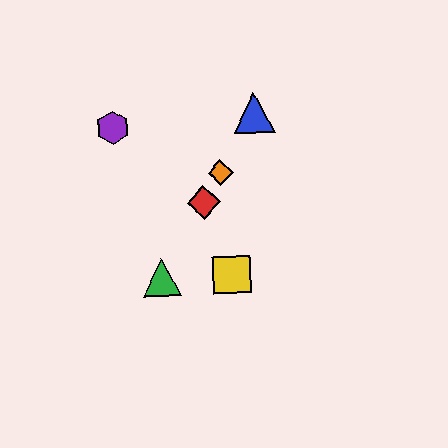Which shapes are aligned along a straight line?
The red diamond, the blue triangle, the green triangle, the orange diamond are aligned along a straight line.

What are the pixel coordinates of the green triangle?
The green triangle is at (162, 278).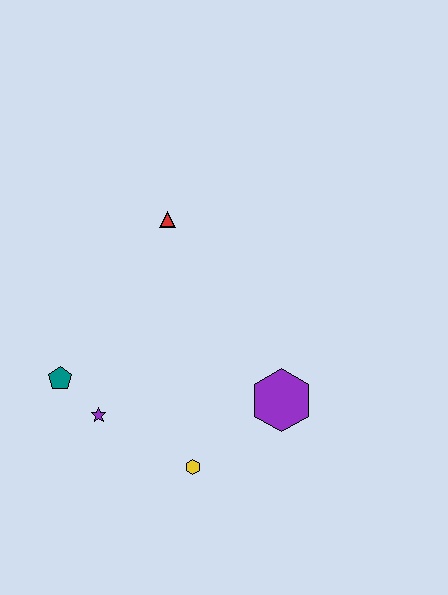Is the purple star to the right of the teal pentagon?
Yes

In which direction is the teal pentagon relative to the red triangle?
The teal pentagon is below the red triangle.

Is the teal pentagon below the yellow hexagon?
No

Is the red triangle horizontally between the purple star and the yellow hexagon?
Yes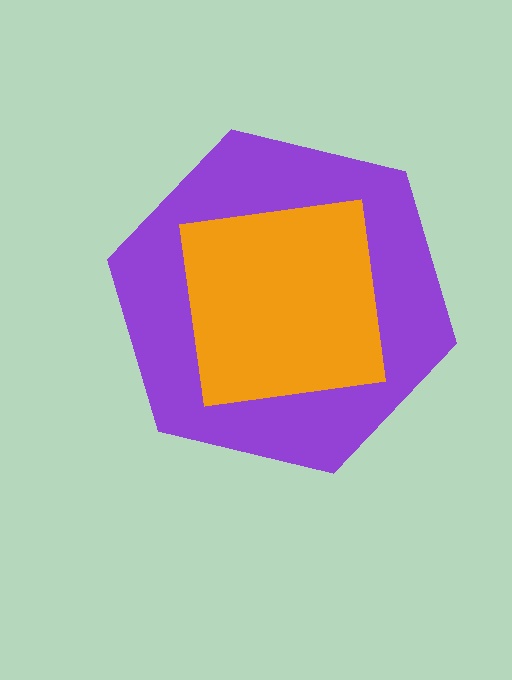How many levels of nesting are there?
2.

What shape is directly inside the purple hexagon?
The orange square.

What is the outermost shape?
The purple hexagon.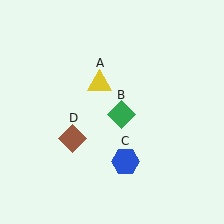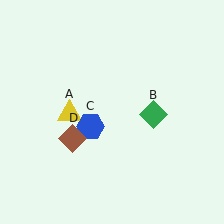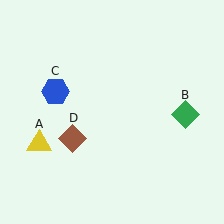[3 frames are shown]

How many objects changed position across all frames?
3 objects changed position: yellow triangle (object A), green diamond (object B), blue hexagon (object C).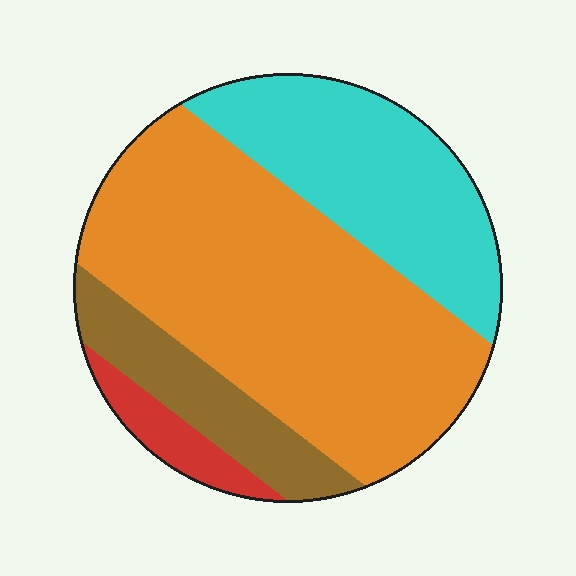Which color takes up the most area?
Orange, at roughly 55%.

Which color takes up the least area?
Red, at roughly 5%.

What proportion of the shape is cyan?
Cyan takes up about one quarter (1/4) of the shape.